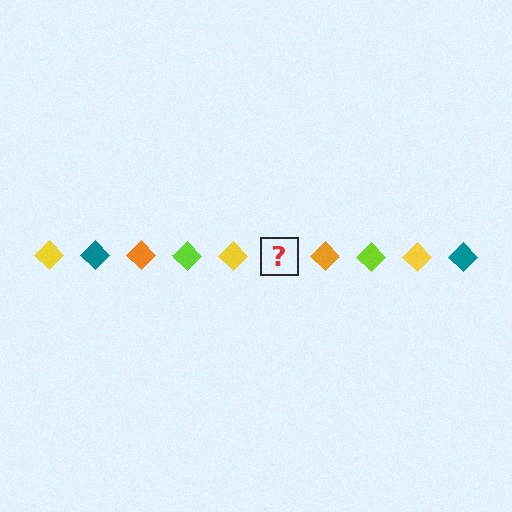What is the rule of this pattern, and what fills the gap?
The rule is that the pattern cycles through yellow, teal, orange, lime diamonds. The gap should be filled with a teal diamond.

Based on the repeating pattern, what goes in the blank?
The blank should be a teal diamond.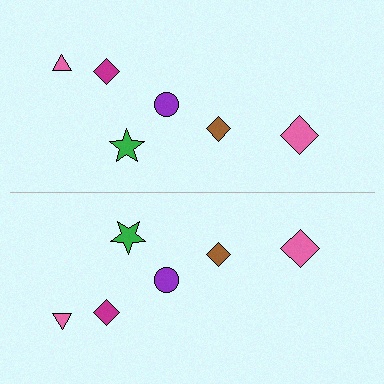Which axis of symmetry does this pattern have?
The pattern has a horizontal axis of symmetry running through the center of the image.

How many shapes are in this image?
There are 12 shapes in this image.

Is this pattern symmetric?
Yes, this pattern has bilateral (reflection) symmetry.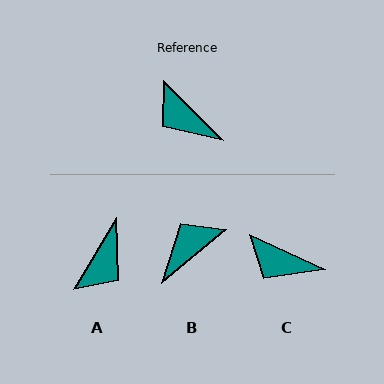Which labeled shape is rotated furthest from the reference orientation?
A, about 104 degrees away.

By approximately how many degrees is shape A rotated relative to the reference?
Approximately 104 degrees counter-clockwise.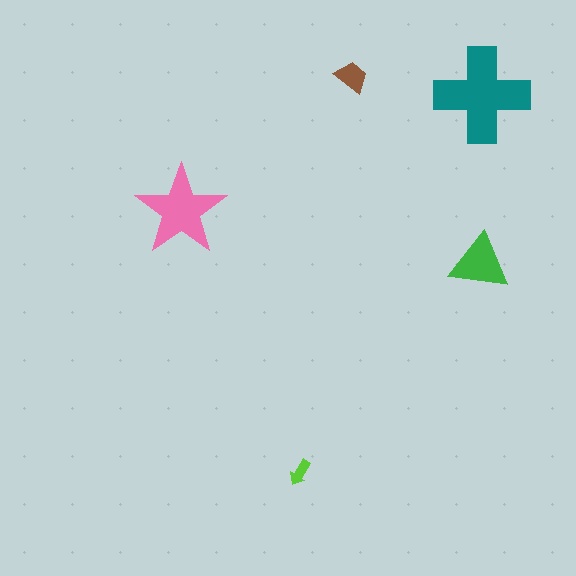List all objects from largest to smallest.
The teal cross, the pink star, the green triangle, the brown trapezoid, the lime arrow.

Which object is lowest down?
The lime arrow is bottommost.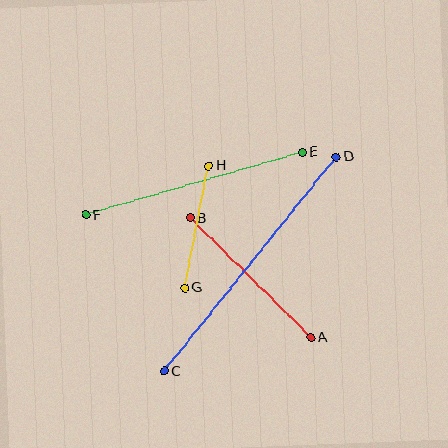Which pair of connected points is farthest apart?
Points C and D are farthest apart.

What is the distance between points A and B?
The distance is approximately 170 pixels.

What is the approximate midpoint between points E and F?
The midpoint is at approximately (194, 184) pixels.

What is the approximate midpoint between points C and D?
The midpoint is at approximately (250, 264) pixels.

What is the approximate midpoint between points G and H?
The midpoint is at approximately (196, 227) pixels.